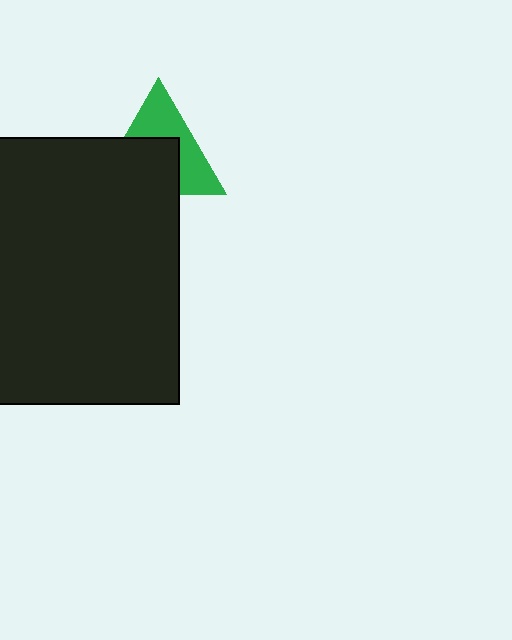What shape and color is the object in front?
The object in front is a black rectangle.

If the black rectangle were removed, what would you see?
You would see the complete green triangle.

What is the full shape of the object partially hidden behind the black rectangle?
The partially hidden object is a green triangle.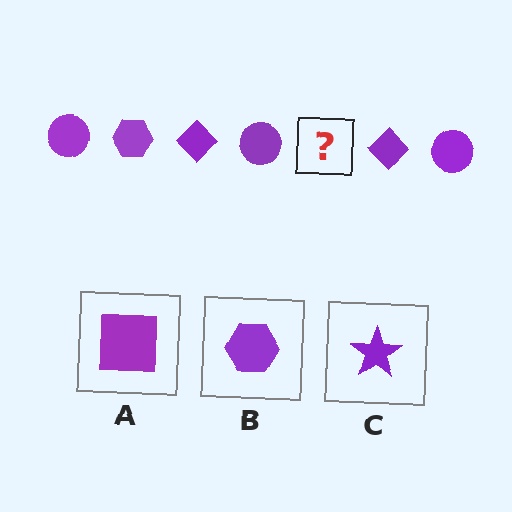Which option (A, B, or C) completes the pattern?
B.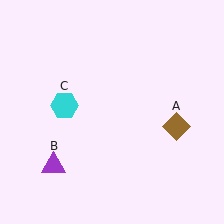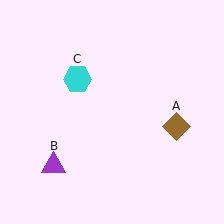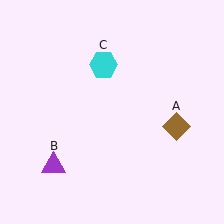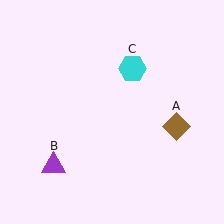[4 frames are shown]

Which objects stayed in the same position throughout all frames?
Brown diamond (object A) and purple triangle (object B) remained stationary.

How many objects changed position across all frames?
1 object changed position: cyan hexagon (object C).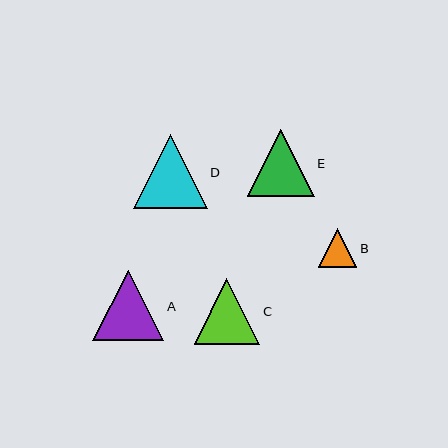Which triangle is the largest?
Triangle D is the largest with a size of approximately 73 pixels.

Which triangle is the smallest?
Triangle B is the smallest with a size of approximately 39 pixels.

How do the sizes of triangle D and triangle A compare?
Triangle D and triangle A are approximately the same size.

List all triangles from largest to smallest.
From largest to smallest: D, A, E, C, B.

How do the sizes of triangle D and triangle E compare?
Triangle D and triangle E are approximately the same size.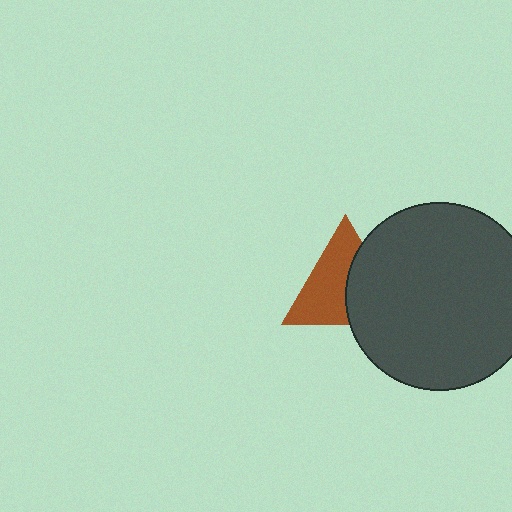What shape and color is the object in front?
The object in front is a dark gray circle.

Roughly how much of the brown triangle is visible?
About half of it is visible (roughly 57%).